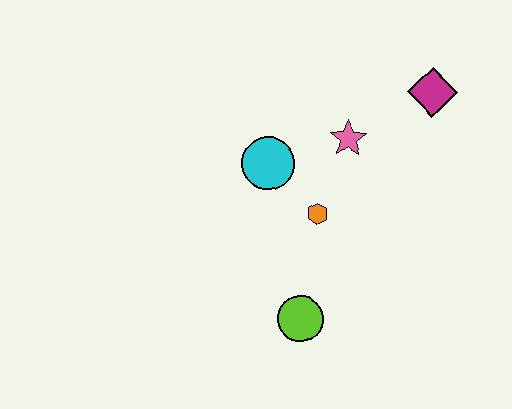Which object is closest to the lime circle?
The orange hexagon is closest to the lime circle.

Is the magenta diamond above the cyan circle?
Yes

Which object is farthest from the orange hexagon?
The magenta diamond is farthest from the orange hexagon.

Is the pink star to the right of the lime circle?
Yes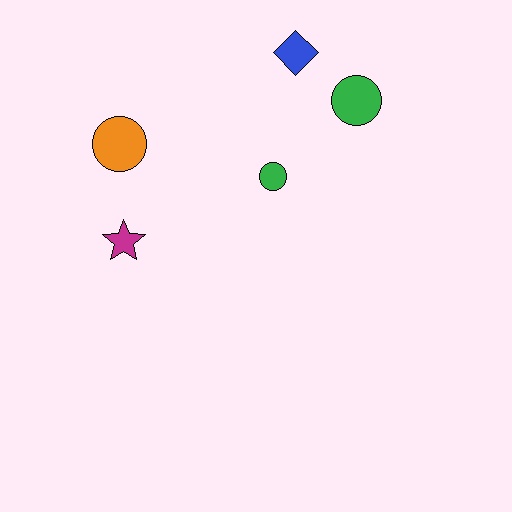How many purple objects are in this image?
There are no purple objects.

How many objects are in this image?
There are 5 objects.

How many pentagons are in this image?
There are no pentagons.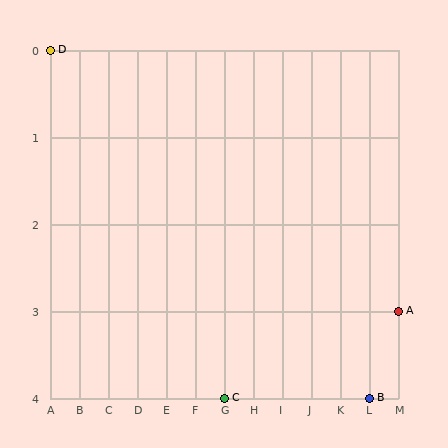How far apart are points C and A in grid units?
Points C and A are 6 columns and 1 row apart (about 6.1 grid units diagonally).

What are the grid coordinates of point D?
Point D is at grid coordinates (A, 0).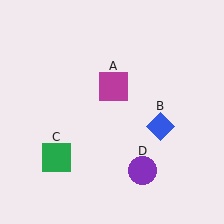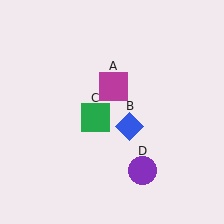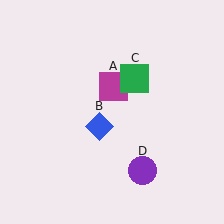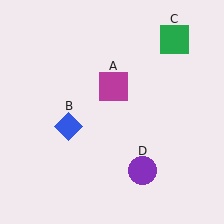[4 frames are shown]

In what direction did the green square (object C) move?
The green square (object C) moved up and to the right.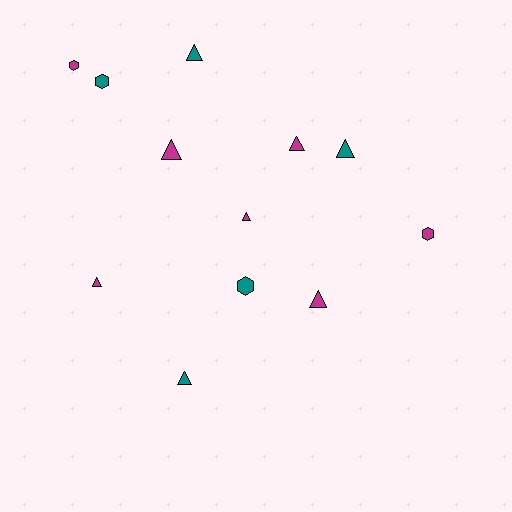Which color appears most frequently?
Magenta, with 7 objects.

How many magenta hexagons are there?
There are 2 magenta hexagons.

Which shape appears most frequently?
Triangle, with 8 objects.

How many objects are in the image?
There are 12 objects.